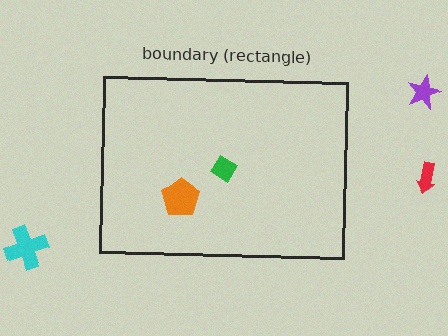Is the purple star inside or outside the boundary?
Outside.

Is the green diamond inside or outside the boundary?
Inside.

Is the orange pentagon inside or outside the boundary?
Inside.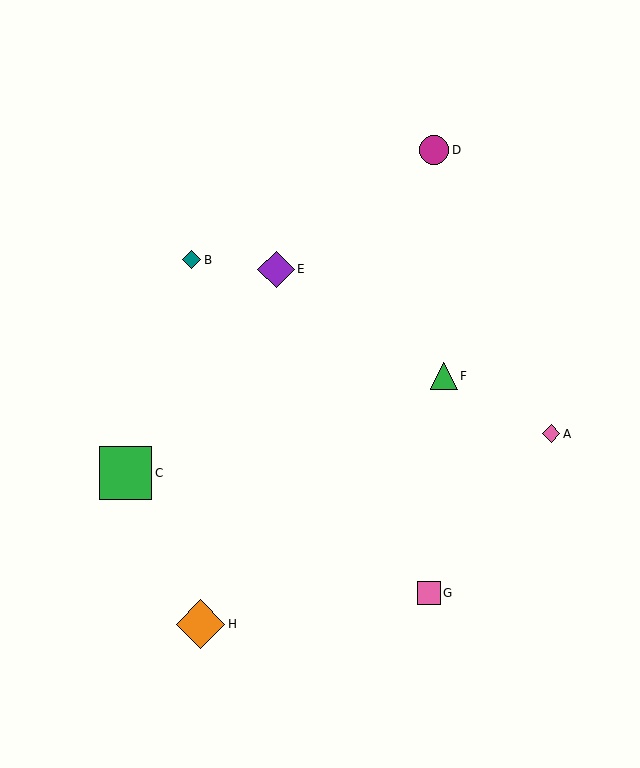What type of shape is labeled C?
Shape C is a green square.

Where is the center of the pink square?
The center of the pink square is at (429, 593).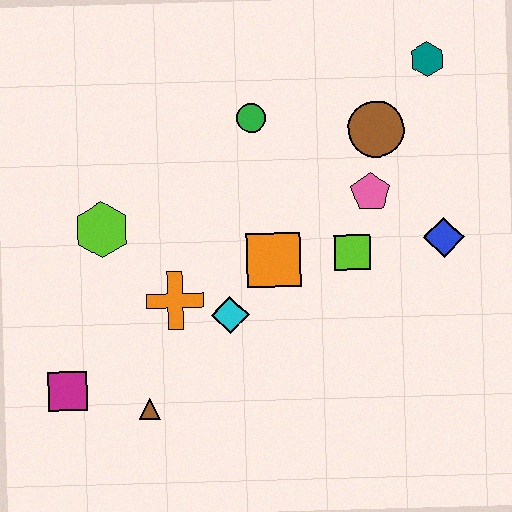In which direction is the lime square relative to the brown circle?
The lime square is below the brown circle.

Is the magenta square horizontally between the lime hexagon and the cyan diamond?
No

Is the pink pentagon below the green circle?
Yes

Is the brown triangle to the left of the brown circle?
Yes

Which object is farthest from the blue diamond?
The magenta square is farthest from the blue diamond.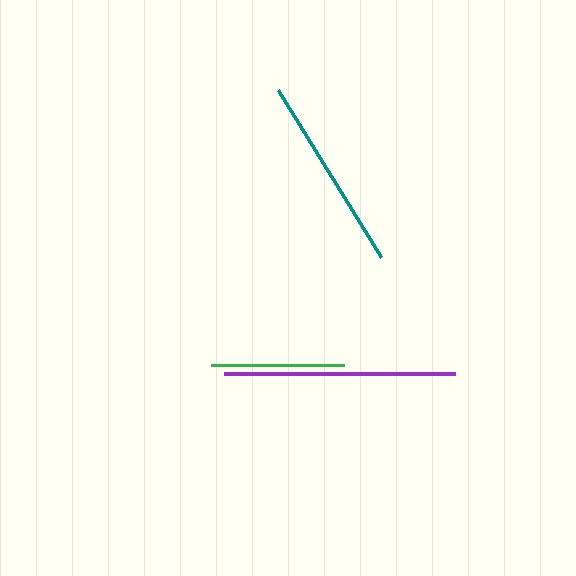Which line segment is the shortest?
The green line is the shortest at approximately 133 pixels.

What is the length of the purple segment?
The purple segment is approximately 231 pixels long.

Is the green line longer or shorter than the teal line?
The teal line is longer than the green line.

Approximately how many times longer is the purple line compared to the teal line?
The purple line is approximately 1.2 times the length of the teal line.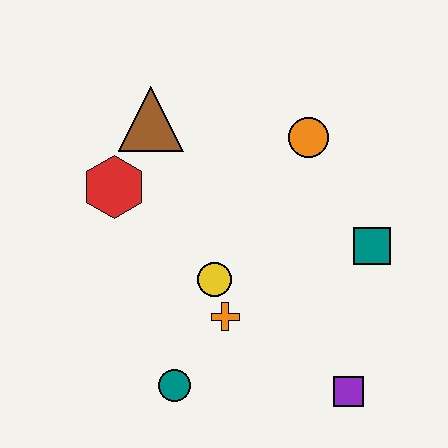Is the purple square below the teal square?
Yes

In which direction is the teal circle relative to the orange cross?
The teal circle is below the orange cross.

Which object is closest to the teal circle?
The orange cross is closest to the teal circle.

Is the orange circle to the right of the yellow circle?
Yes